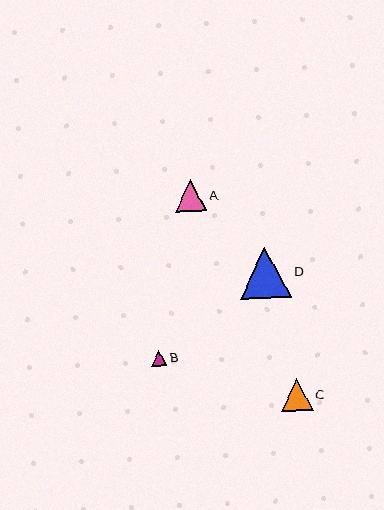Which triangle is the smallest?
Triangle B is the smallest with a size of approximately 15 pixels.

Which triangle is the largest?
Triangle D is the largest with a size of approximately 52 pixels.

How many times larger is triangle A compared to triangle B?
Triangle A is approximately 2.0 times the size of triangle B.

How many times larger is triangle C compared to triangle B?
Triangle C is approximately 2.1 times the size of triangle B.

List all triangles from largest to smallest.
From largest to smallest: D, C, A, B.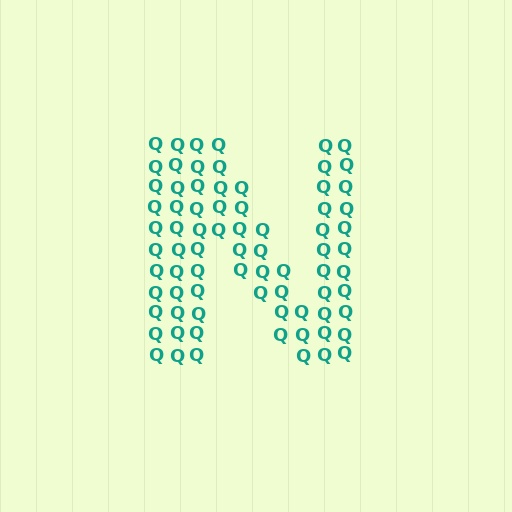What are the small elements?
The small elements are letter Q's.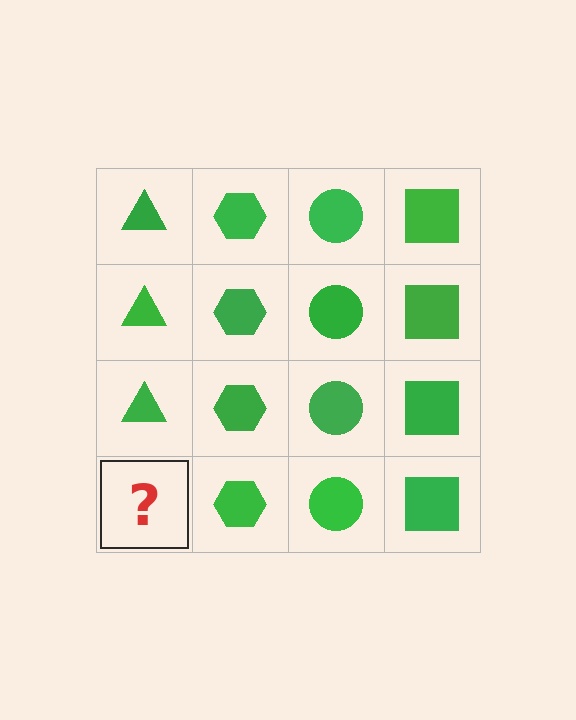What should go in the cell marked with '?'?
The missing cell should contain a green triangle.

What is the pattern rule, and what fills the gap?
The rule is that each column has a consistent shape. The gap should be filled with a green triangle.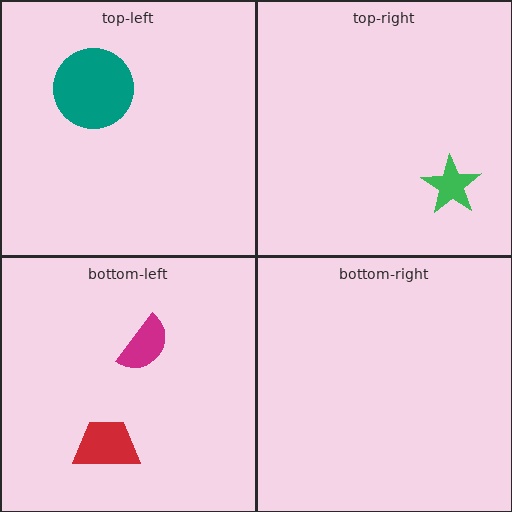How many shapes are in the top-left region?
1.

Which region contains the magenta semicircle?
The bottom-left region.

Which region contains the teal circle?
The top-left region.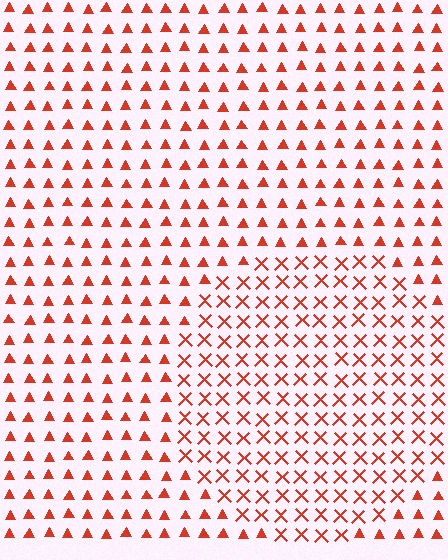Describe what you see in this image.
The image is filled with small red elements arranged in a uniform grid. A circle-shaped region contains X marks, while the surrounding area contains triangles. The boundary is defined purely by the change in element shape.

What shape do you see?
I see a circle.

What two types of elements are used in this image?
The image uses X marks inside the circle region and triangles outside it.